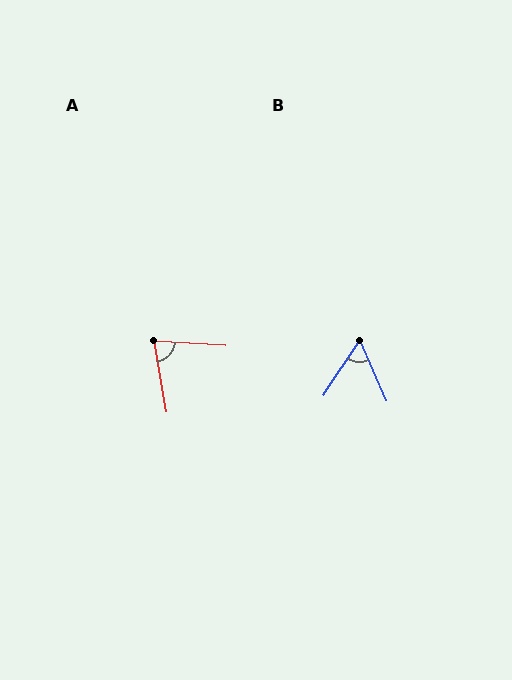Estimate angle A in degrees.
Approximately 76 degrees.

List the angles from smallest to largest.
B (57°), A (76°).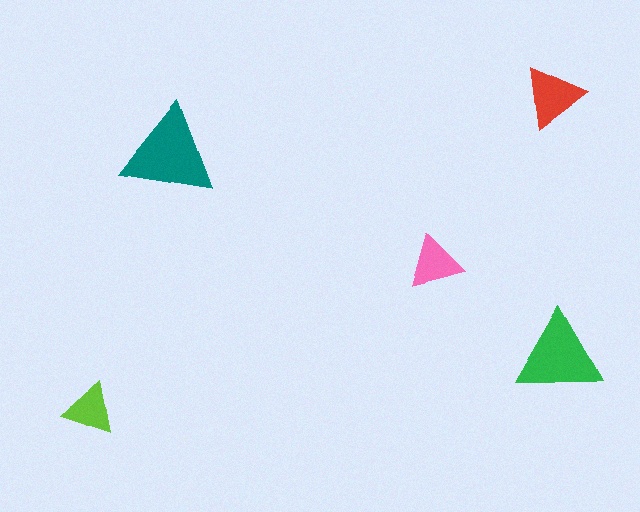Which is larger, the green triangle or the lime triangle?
The green one.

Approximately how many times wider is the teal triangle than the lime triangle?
About 2 times wider.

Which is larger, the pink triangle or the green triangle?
The green one.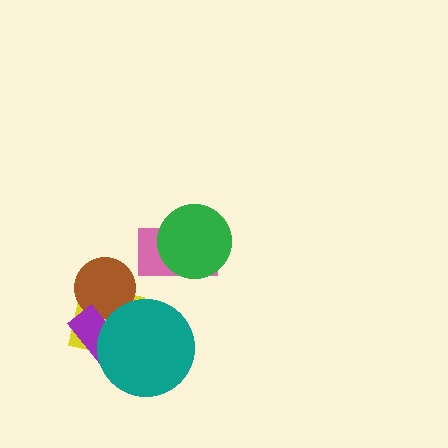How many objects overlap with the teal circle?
2 objects overlap with the teal circle.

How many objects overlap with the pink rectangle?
1 object overlaps with the pink rectangle.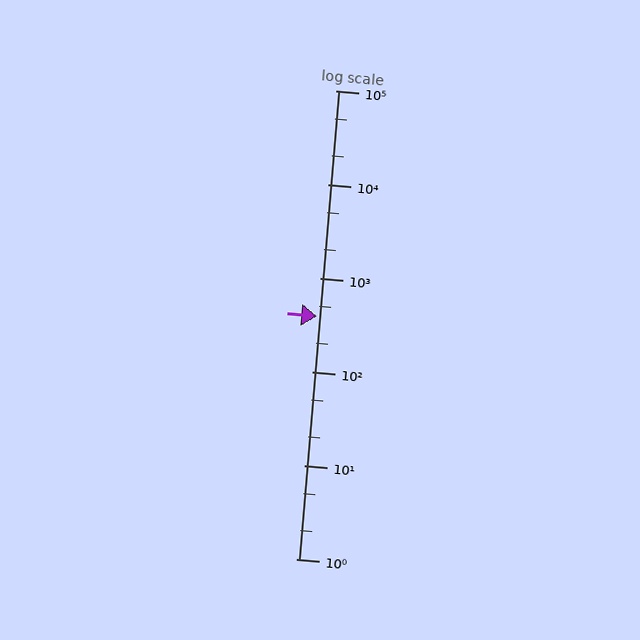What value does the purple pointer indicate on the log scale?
The pointer indicates approximately 390.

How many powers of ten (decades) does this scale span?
The scale spans 5 decades, from 1 to 100000.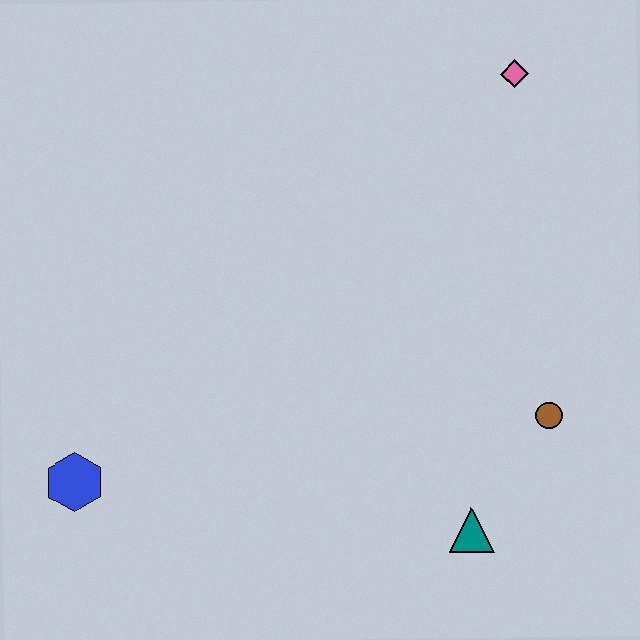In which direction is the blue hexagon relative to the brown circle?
The blue hexagon is to the left of the brown circle.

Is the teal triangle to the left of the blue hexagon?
No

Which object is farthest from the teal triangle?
The pink diamond is farthest from the teal triangle.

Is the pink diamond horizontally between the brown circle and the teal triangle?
Yes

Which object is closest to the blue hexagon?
The teal triangle is closest to the blue hexagon.